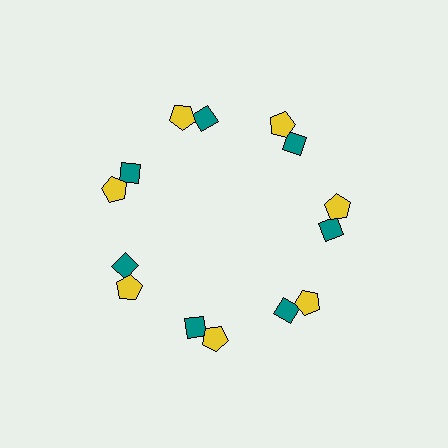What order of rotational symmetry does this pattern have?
This pattern has 7-fold rotational symmetry.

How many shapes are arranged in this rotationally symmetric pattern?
There are 14 shapes, arranged in 7 groups of 2.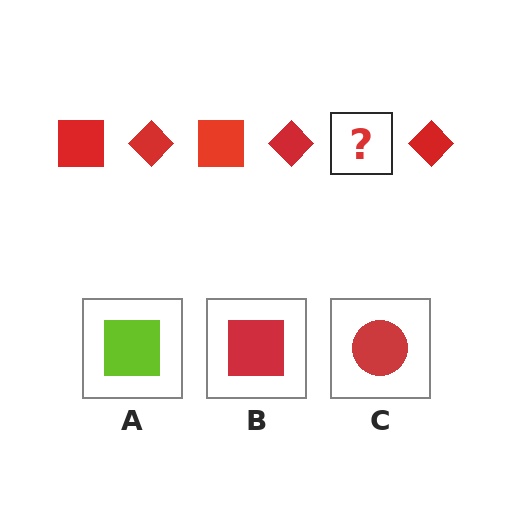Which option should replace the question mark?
Option B.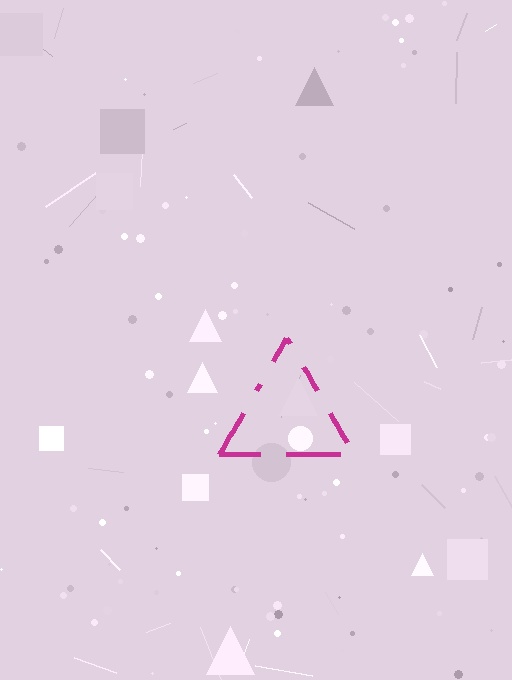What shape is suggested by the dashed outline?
The dashed outline suggests a triangle.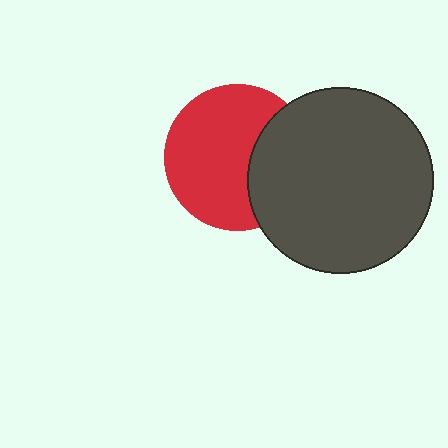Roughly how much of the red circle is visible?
Most of it is visible (roughly 68%).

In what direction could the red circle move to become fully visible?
The red circle could move left. That would shift it out from behind the dark gray circle entirely.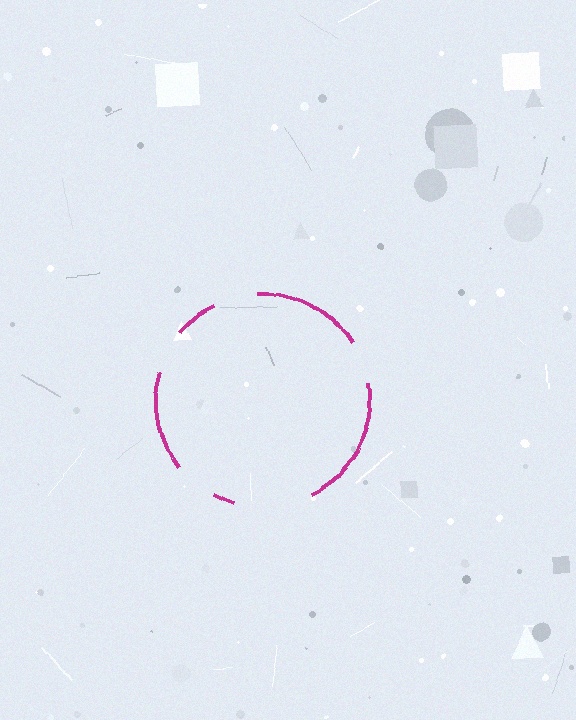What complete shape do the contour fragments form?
The contour fragments form a circle.